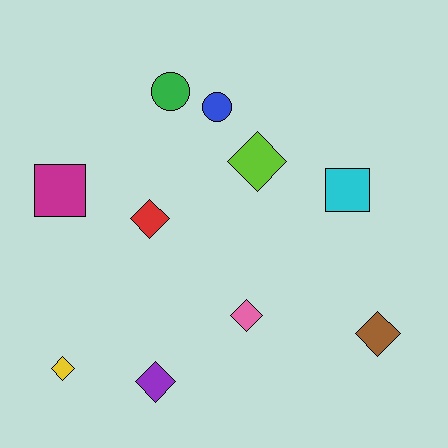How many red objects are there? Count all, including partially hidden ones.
There is 1 red object.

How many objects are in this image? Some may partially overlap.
There are 10 objects.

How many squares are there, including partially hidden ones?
There are 2 squares.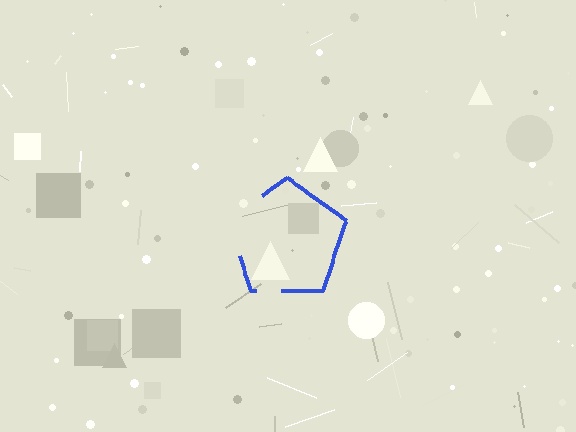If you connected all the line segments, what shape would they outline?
They would outline a pentagon.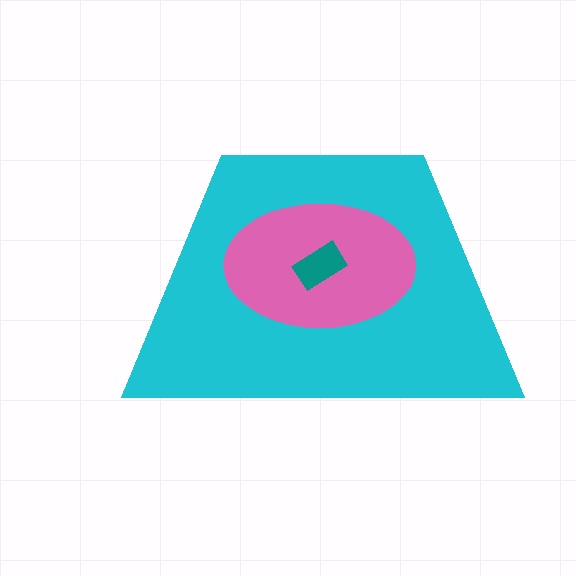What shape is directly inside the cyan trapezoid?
The pink ellipse.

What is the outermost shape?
The cyan trapezoid.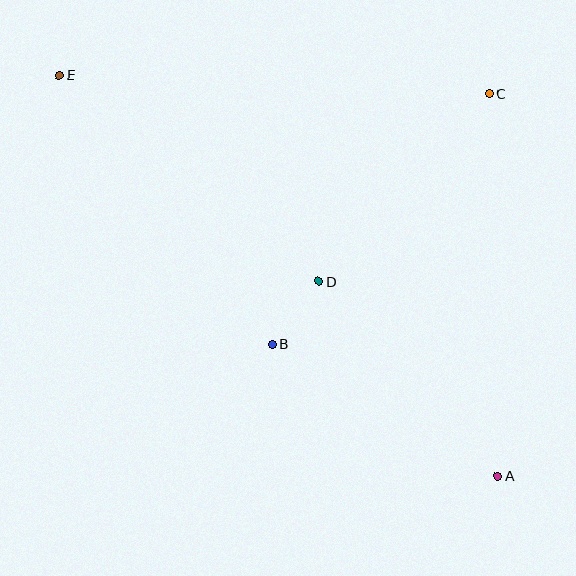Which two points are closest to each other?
Points B and D are closest to each other.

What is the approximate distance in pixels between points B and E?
The distance between B and E is approximately 343 pixels.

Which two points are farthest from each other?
Points A and E are farthest from each other.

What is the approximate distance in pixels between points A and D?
The distance between A and D is approximately 264 pixels.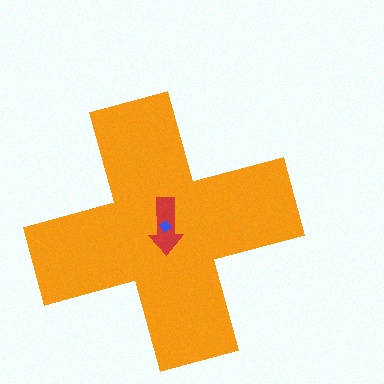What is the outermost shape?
The orange cross.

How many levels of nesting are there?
3.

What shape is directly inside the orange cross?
The red arrow.